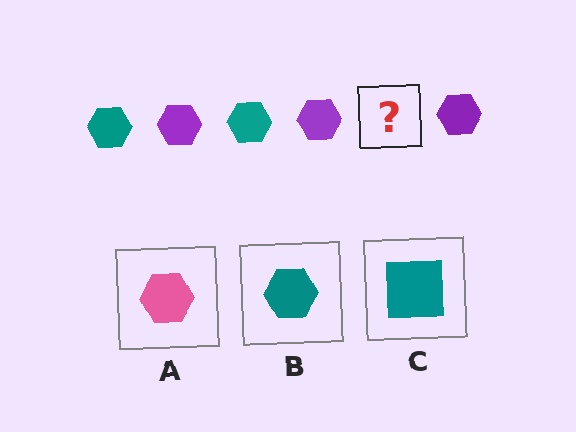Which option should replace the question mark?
Option B.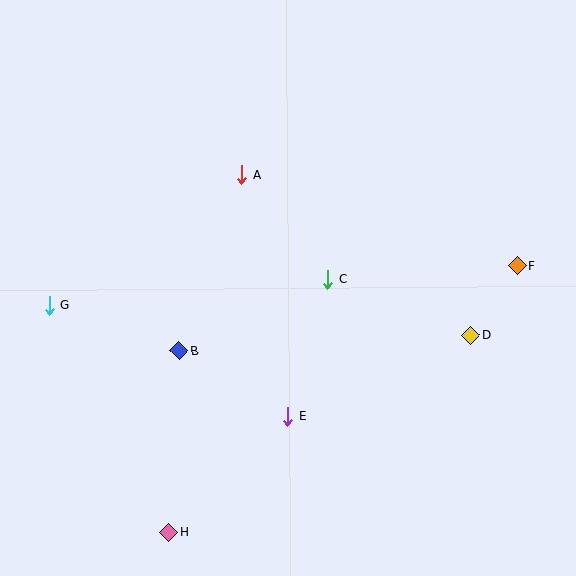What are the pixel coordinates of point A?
Point A is at (242, 175).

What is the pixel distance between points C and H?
The distance between C and H is 299 pixels.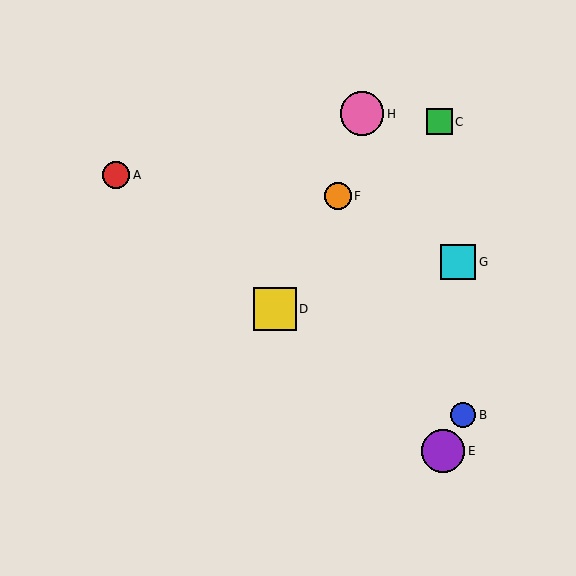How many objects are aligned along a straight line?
3 objects (A, D, E) are aligned along a straight line.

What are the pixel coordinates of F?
Object F is at (338, 196).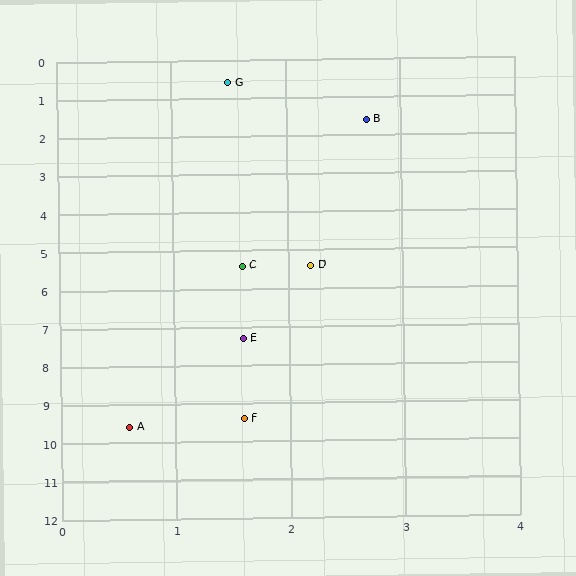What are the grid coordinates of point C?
Point C is at approximately (1.6, 5.4).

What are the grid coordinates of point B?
Point B is at approximately (2.7, 1.6).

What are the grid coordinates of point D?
Point D is at approximately (2.2, 5.4).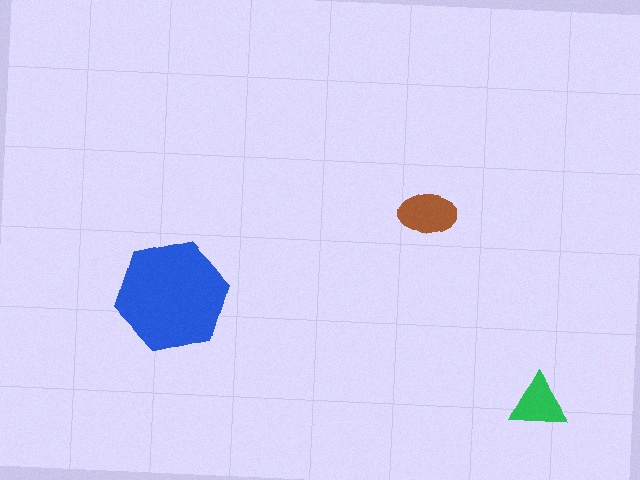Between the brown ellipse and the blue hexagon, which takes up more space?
The blue hexagon.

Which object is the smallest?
The green triangle.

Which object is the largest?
The blue hexagon.